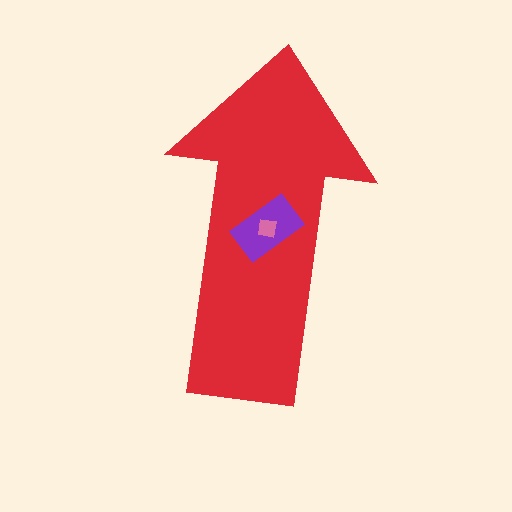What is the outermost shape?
The red arrow.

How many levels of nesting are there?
3.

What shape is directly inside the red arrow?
The purple rectangle.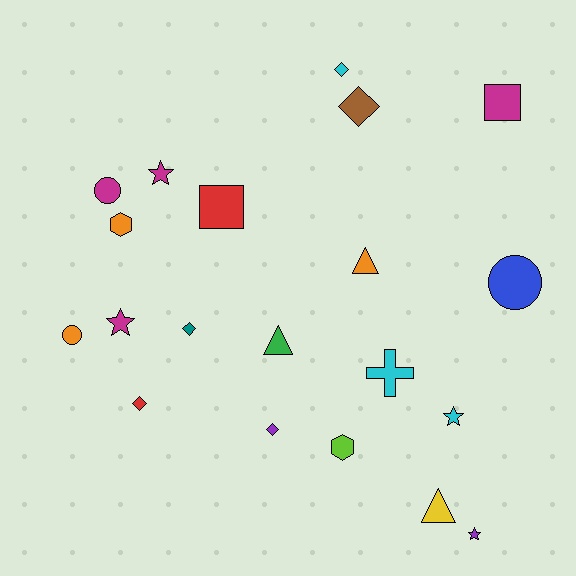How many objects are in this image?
There are 20 objects.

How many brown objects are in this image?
There is 1 brown object.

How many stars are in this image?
There are 4 stars.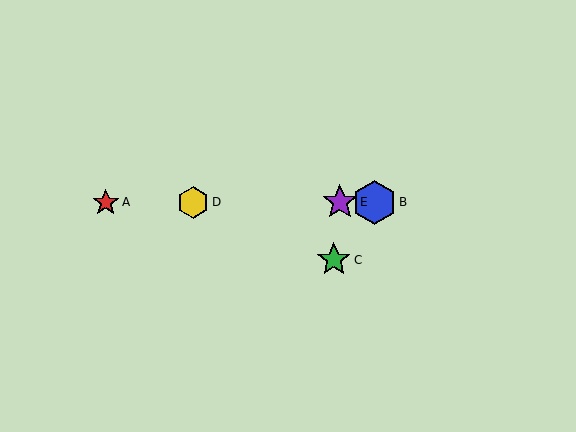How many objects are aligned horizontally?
4 objects (A, B, D, E) are aligned horizontally.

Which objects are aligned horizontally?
Objects A, B, D, E are aligned horizontally.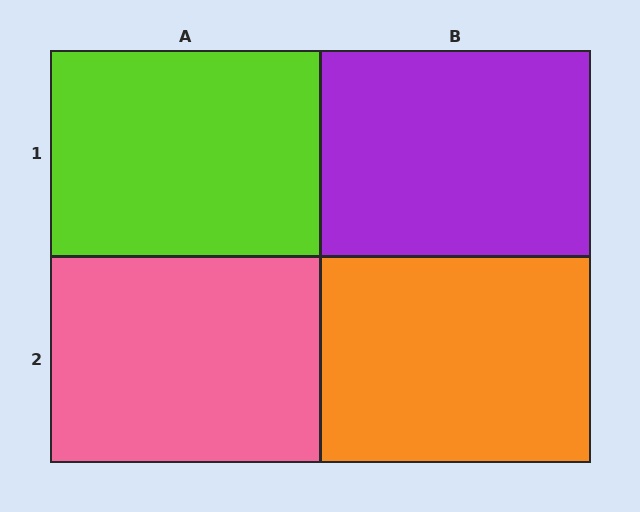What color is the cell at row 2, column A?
Pink.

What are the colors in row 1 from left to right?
Lime, purple.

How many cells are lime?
1 cell is lime.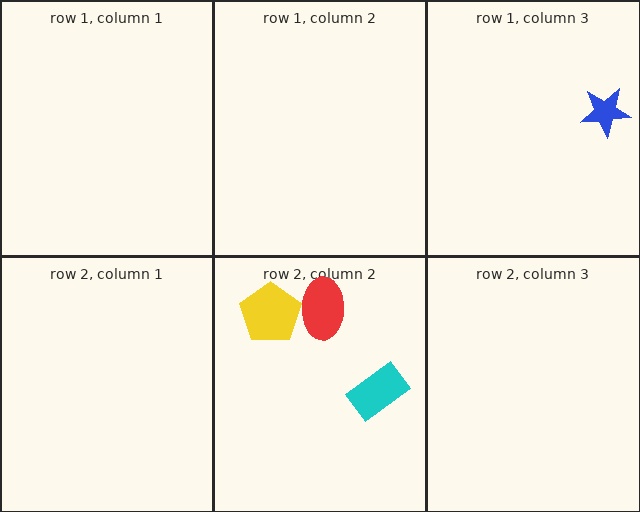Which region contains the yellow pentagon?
The row 2, column 2 region.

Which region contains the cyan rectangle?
The row 2, column 2 region.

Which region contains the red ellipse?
The row 2, column 2 region.